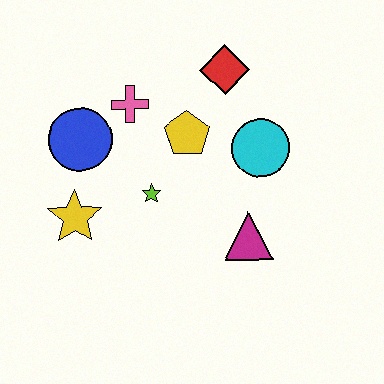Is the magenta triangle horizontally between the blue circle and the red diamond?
No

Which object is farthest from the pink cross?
The magenta triangle is farthest from the pink cross.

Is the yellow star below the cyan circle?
Yes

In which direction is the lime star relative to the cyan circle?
The lime star is to the left of the cyan circle.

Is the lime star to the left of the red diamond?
Yes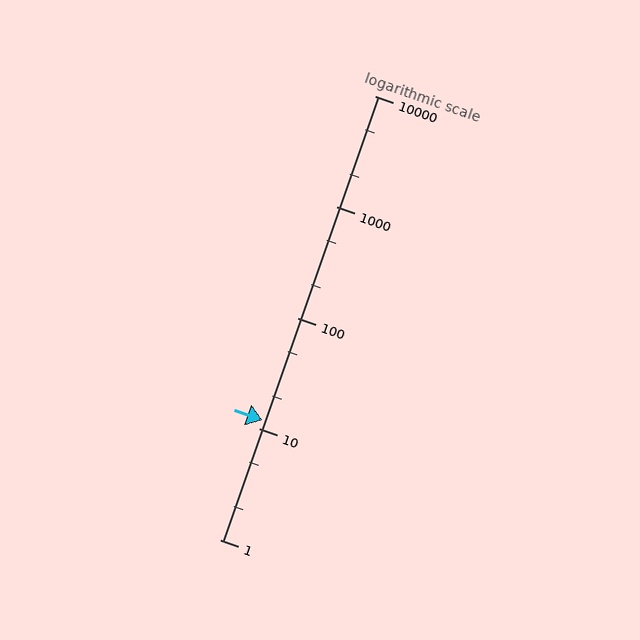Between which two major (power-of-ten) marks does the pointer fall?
The pointer is between 10 and 100.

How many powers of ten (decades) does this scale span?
The scale spans 4 decades, from 1 to 10000.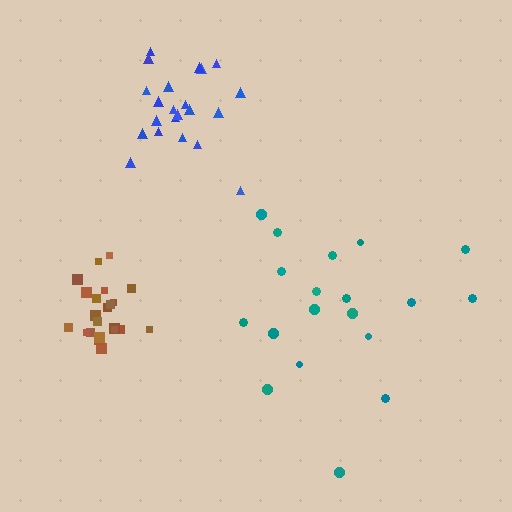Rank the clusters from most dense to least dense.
brown, blue, teal.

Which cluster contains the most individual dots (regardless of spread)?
Brown (23).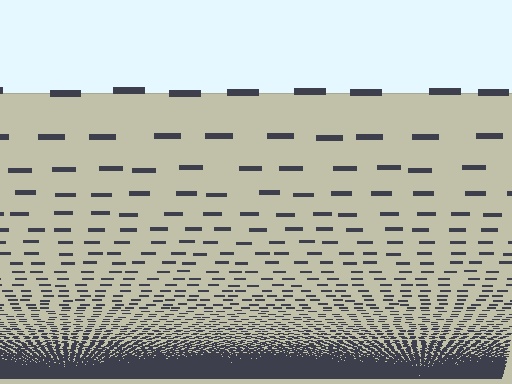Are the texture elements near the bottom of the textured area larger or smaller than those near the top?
Smaller. The gradient is inverted — elements near the bottom are smaller and denser.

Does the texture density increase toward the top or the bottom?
Density increases toward the bottom.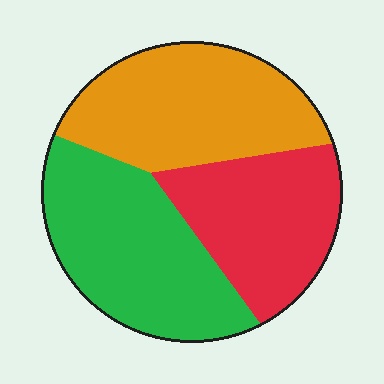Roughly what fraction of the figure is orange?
Orange covers roughly 35% of the figure.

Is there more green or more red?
Green.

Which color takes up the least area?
Red, at roughly 30%.